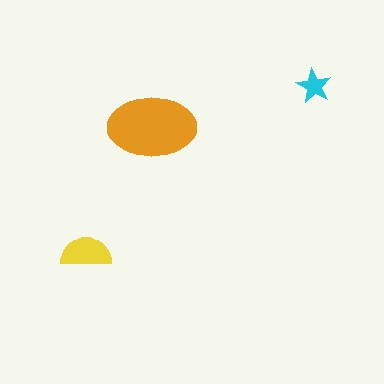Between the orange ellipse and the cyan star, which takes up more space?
The orange ellipse.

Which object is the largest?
The orange ellipse.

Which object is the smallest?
The cyan star.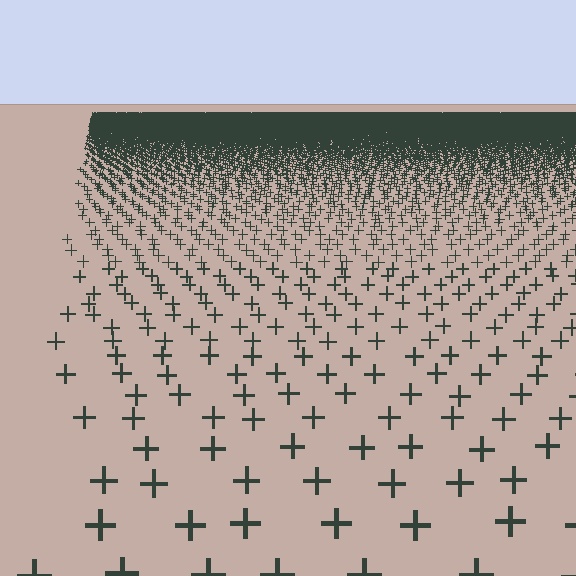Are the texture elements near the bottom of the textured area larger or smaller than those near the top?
Larger. Near the bottom, elements are closer to the viewer and appear at a bigger on-screen size.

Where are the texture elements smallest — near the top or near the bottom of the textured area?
Near the top.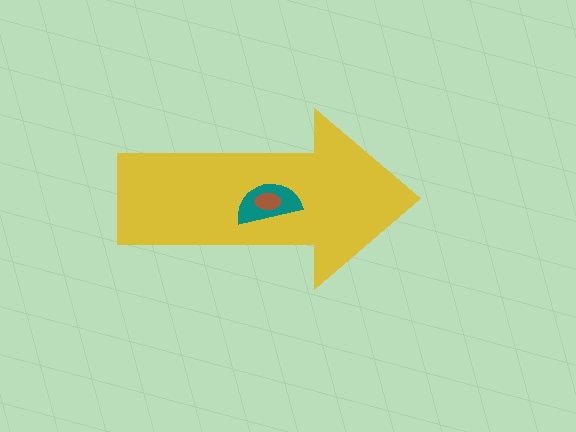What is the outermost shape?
The yellow arrow.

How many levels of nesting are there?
3.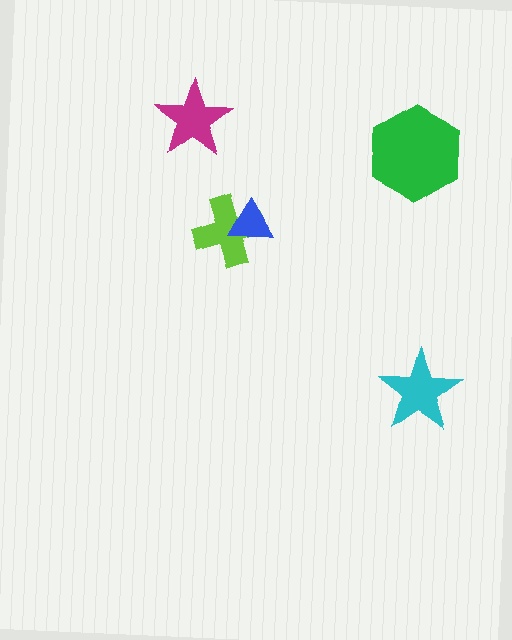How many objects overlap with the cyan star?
0 objects overlap with the cyan star.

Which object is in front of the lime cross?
The blue triangle is in front of the lime cross.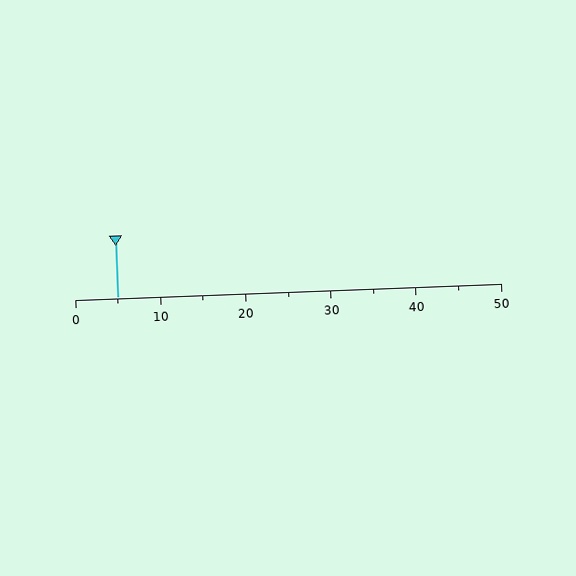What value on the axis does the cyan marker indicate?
The marker indicates approximately 5.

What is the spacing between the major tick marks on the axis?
The major ticks are spaced 10 apart.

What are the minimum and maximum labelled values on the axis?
The axis runs from 0 to 50.